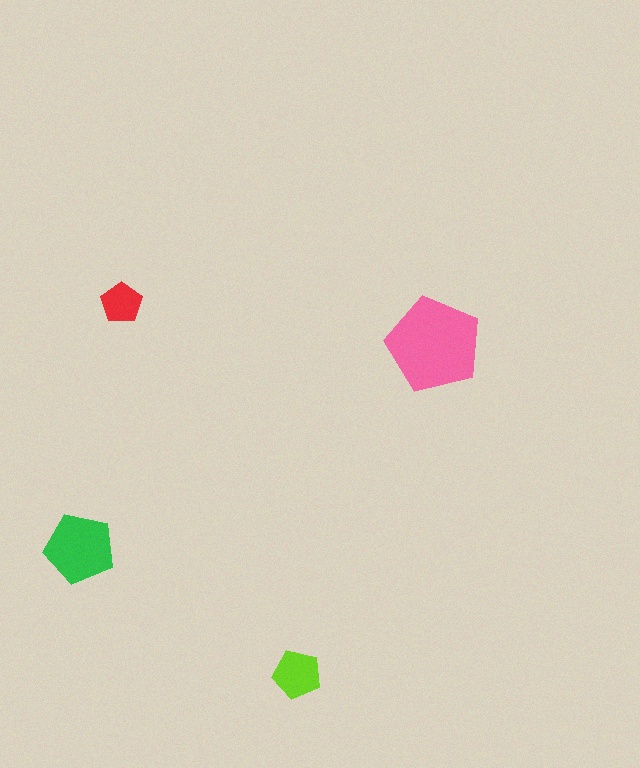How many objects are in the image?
There are 4 objects in the image.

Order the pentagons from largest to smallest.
the pink one, the green one, the lime one, the red one.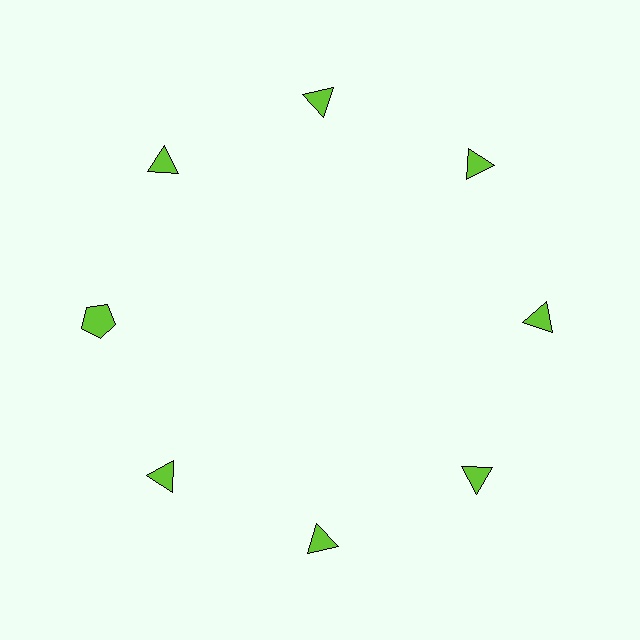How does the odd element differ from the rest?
It has a different shape: pentagon instead of triangle.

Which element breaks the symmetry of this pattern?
The lime pentagon at roughly the 9 o'clock position breaks the symmetry. All other shapes are lime triangles.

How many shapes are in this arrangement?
There are 8 shapes arranged in a ring pattern.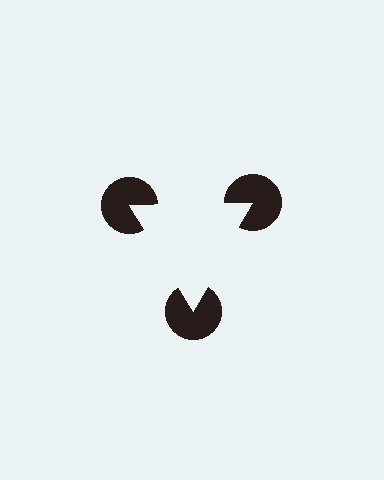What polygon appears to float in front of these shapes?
An illusory triangle — its edges are inferred from the aligned wedge cuts in the pac-man discs, not physically drawn.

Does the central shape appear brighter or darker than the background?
It typically appears slightly brighter than the background, even though no actual brightness change is drawn.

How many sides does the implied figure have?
3 sides.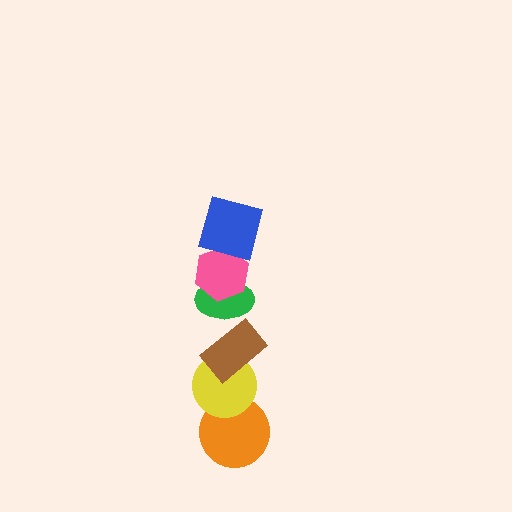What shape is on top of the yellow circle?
The brown rectangle is on top of the yellow circle.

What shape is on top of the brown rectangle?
The green ellipse is on top of the brown rectangle.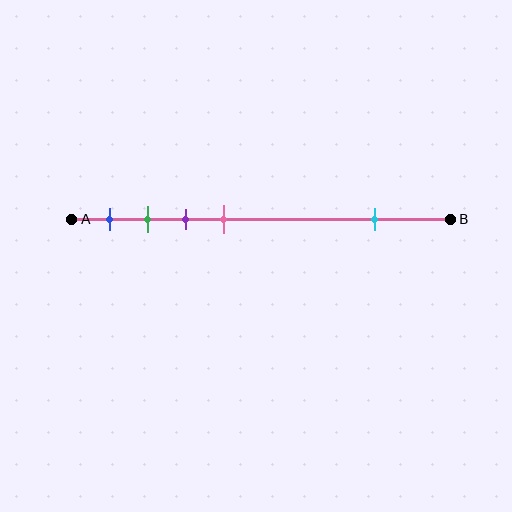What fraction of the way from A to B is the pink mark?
The pink mark is approximately 40% (0.4) of the way from A to B.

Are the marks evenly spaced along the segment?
No, the marks are not evenly spaced.